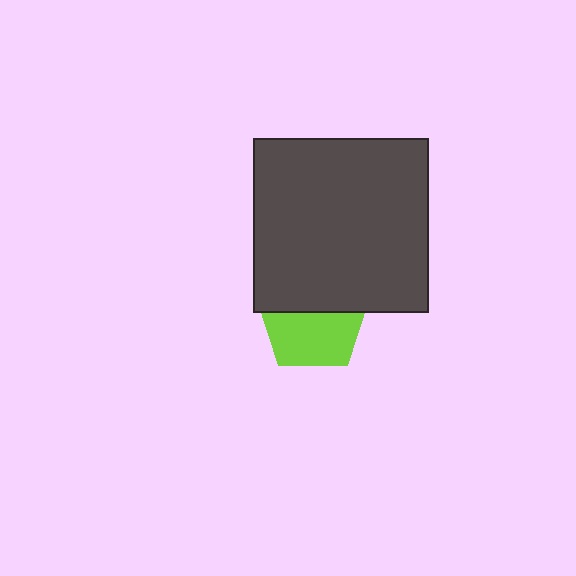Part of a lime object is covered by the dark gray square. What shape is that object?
It is a pentagon.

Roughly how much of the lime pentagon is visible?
About half of it is visible (roughly 55%).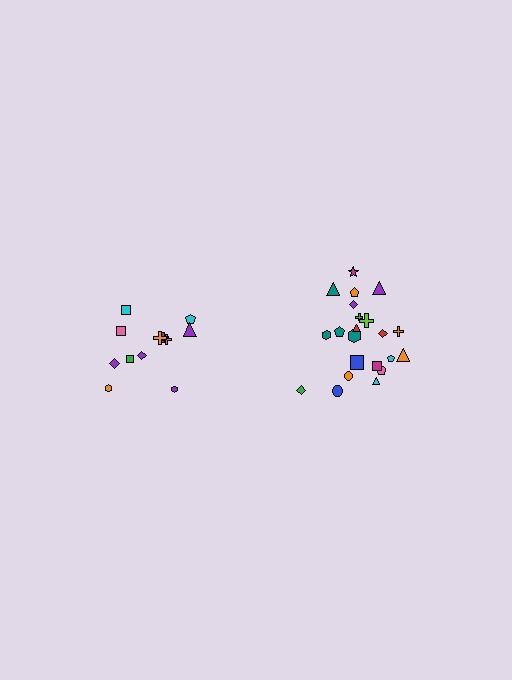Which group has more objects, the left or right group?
The right group.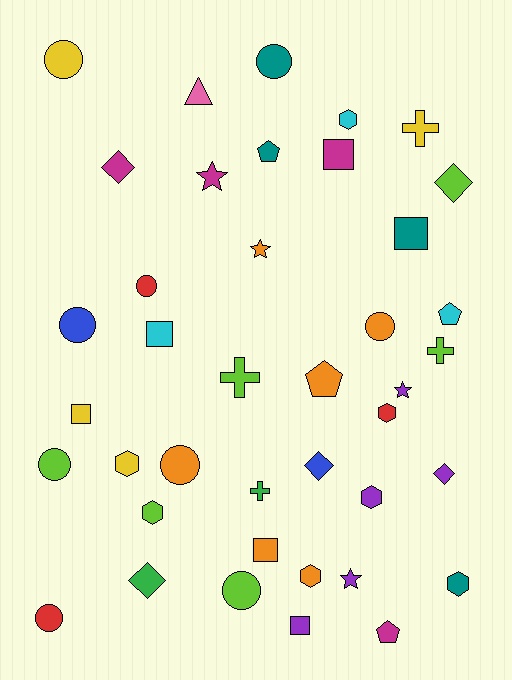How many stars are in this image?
There are 4 stars.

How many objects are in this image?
There are 40 objects.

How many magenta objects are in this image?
There are 4 magenta objects.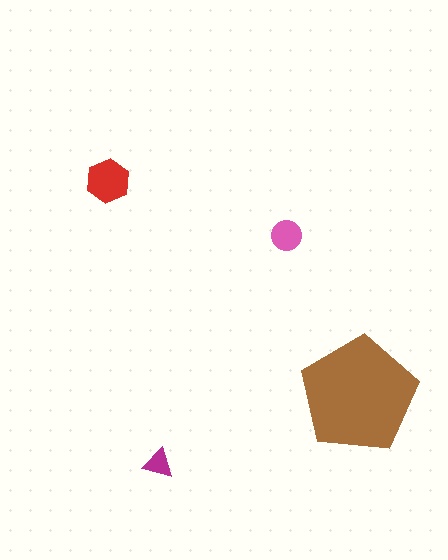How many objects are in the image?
There are 4 objects in the image.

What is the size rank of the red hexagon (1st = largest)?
2nd.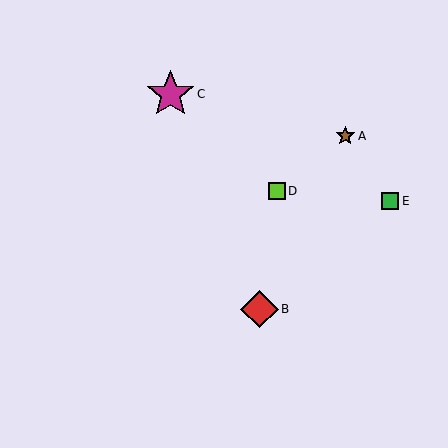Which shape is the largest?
The magenta star (labeled C) is the largest.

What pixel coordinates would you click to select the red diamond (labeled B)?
Click at (259, 309) to select the red diamond B.